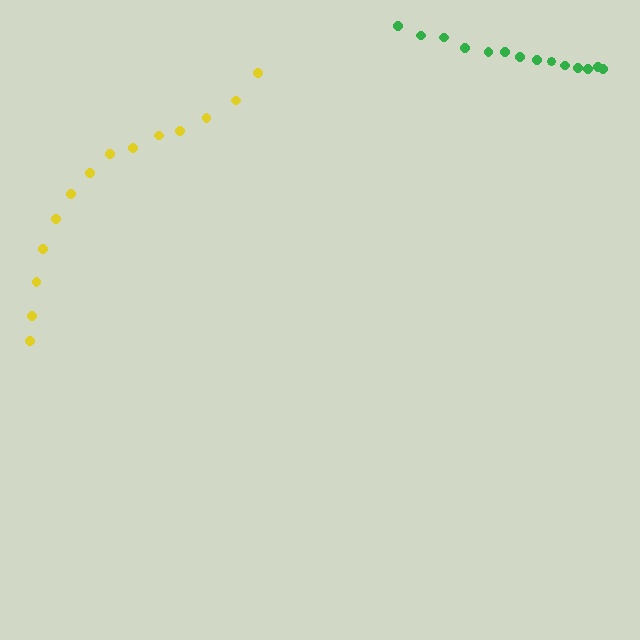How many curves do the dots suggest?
There are 2 distinct paths.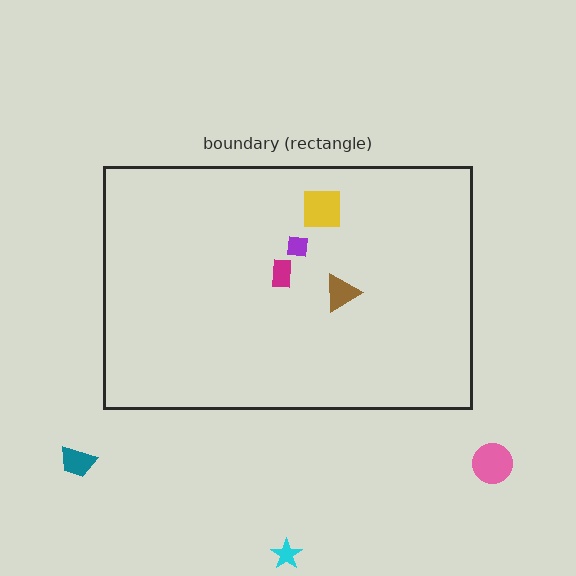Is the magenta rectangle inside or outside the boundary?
Inside.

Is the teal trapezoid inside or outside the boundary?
Outside.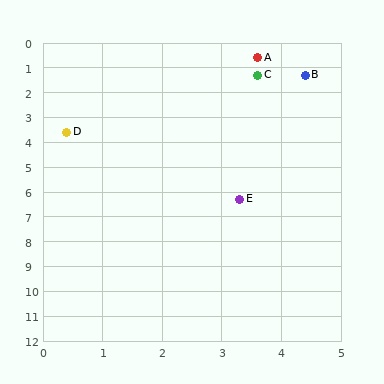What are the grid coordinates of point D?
Point D is at approximately (0.4, 3.6).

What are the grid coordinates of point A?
Point A is at approximately (3.6, 0.6).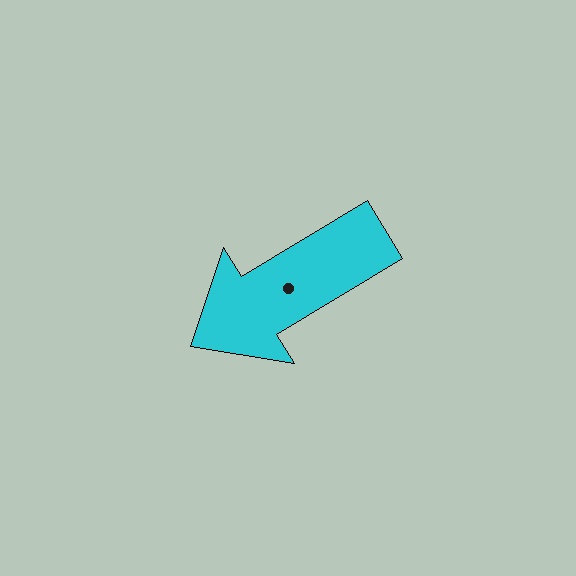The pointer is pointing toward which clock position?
Roughly 8 o'clock.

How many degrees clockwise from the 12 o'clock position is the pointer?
Approximately 239 degrees.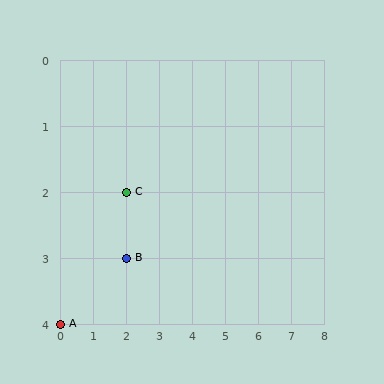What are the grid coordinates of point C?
Point C is at grid coordinates (2, 2).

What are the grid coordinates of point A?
Point A is at grid coordinates (0, 4).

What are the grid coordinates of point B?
Point B is at grid coordinates (2, 3).